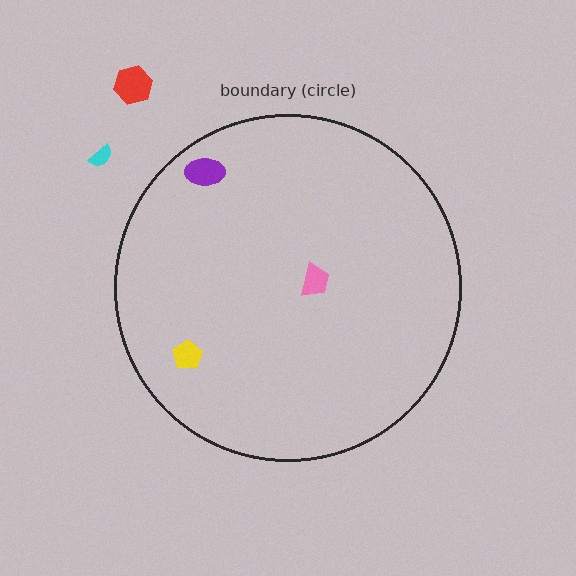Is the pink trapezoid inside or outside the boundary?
Inside.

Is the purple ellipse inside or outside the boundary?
Inside.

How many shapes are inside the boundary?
3 inside, 2 outside.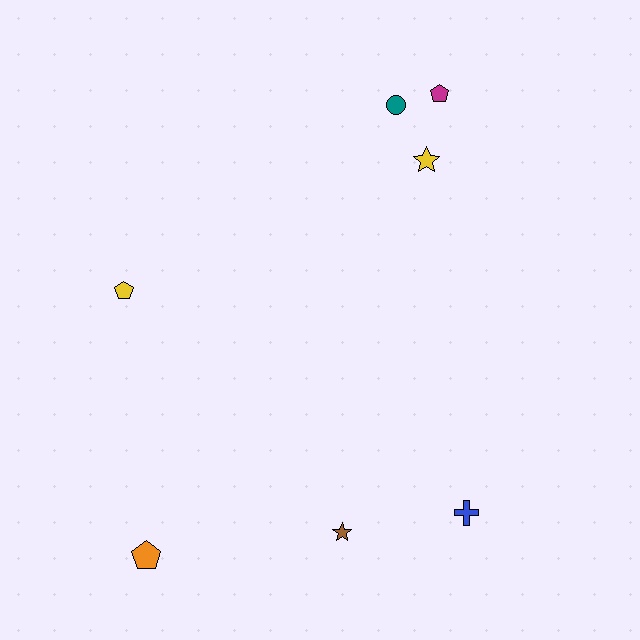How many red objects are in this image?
There are no red objects.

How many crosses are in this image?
There is 1 cross.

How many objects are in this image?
There are 7 objects.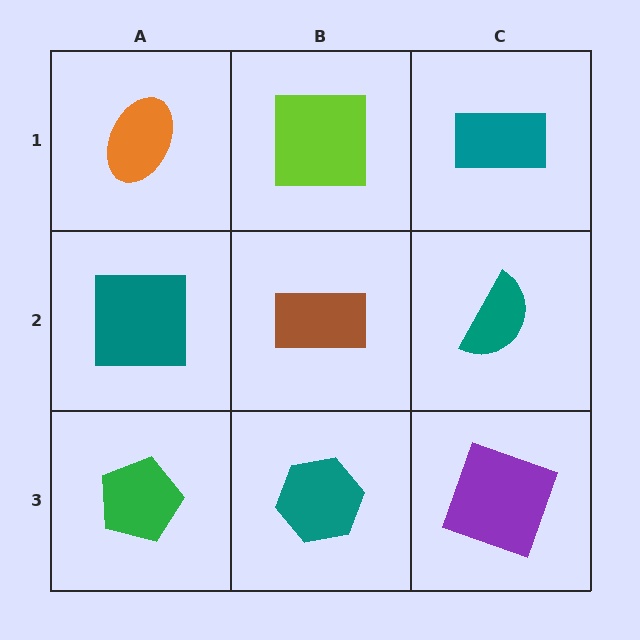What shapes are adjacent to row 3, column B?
A brown rectangle (row 2, column B), a green pentagon (row 3, column A), a purple square (row 3, column C).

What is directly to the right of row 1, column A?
A lime square.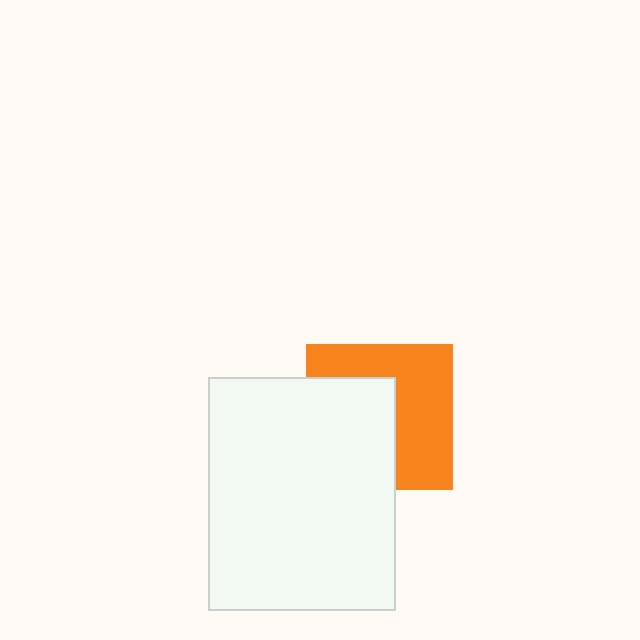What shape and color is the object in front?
The object in front is a white rectangle.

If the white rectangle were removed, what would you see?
You would see the complete orange square.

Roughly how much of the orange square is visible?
About half of it is visible (roughly 53%).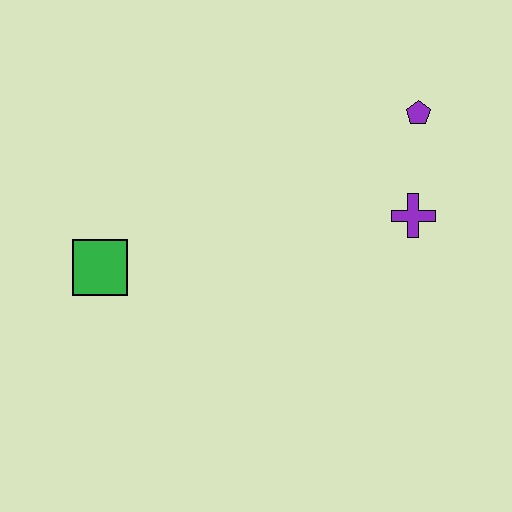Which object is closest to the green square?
The purple cross is closest to the green square.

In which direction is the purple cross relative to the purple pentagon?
The purple cross is below the purple pentagon.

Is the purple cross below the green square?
No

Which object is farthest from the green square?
The purple pentagon is farthest from the green square.